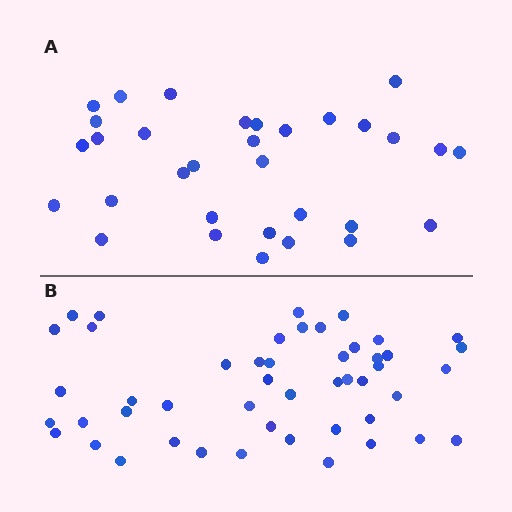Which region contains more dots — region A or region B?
Region B (the bottom region) has more dots.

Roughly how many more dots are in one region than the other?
Region B has approximately 15 more dots than region A.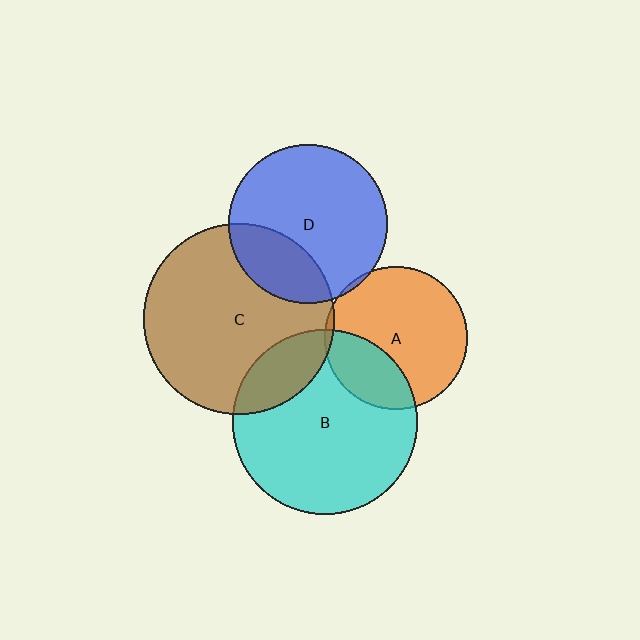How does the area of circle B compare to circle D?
Approximately 1.4 times.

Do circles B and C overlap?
Yes.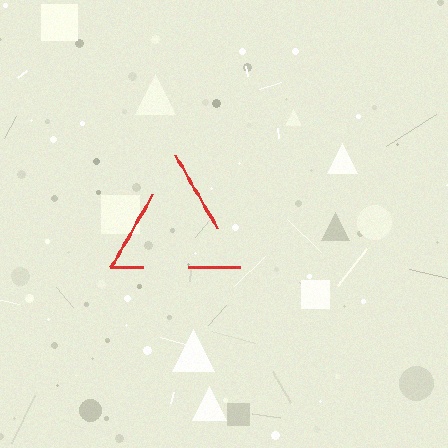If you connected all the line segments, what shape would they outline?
They would outline a triangle.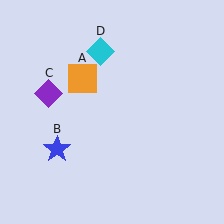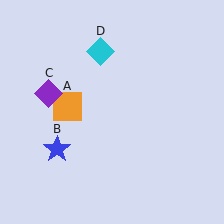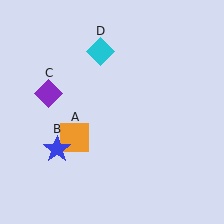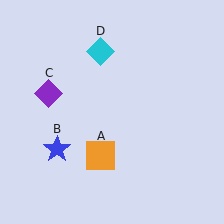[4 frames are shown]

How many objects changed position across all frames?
1 object changed position: orange square (object A).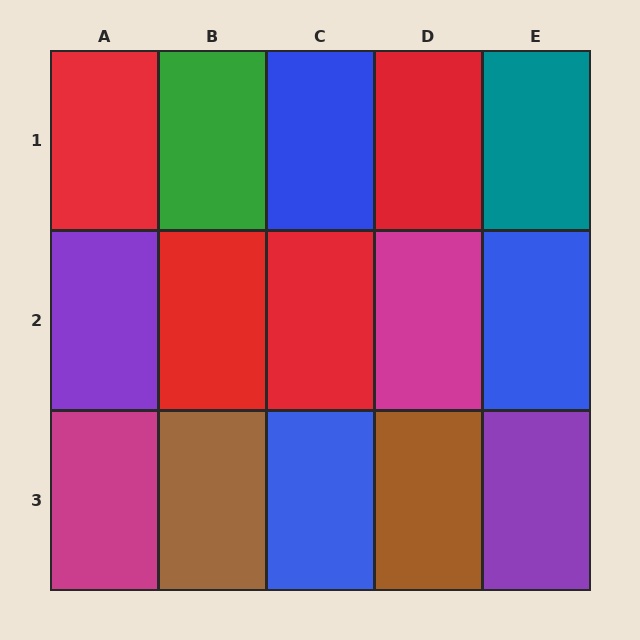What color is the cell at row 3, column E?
Purple.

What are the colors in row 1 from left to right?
Red, green, blue, red, teal.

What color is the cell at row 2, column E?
Blue.